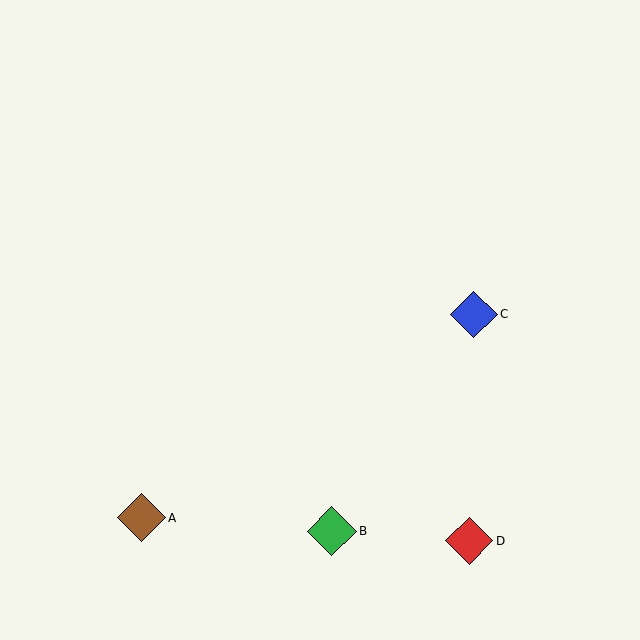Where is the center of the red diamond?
The center of the red diamond is at (469, 541).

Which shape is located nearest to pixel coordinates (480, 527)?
The red diamond (labeled D) at (469, 541) is nearest to that location.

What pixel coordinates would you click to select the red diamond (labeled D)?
Click at (469, 541) to select the red diamond D.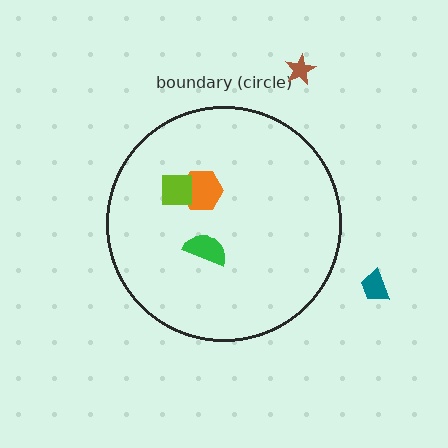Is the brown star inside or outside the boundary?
Outside.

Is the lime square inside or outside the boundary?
Inside.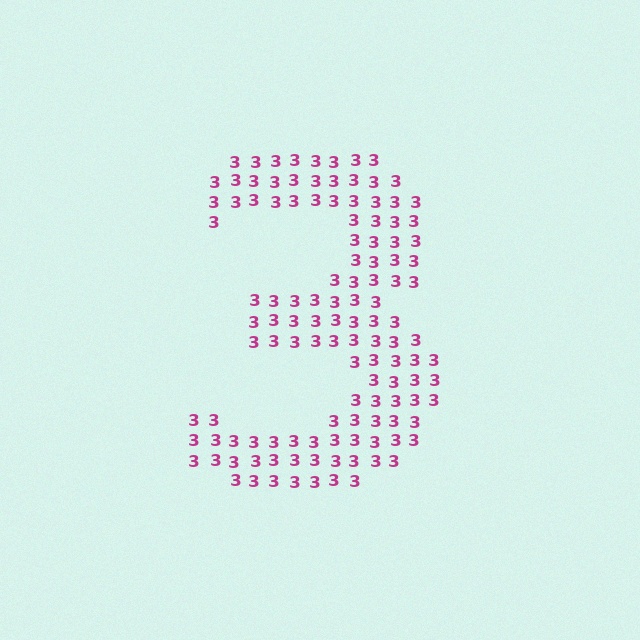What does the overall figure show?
The overall figure shows the digit 3.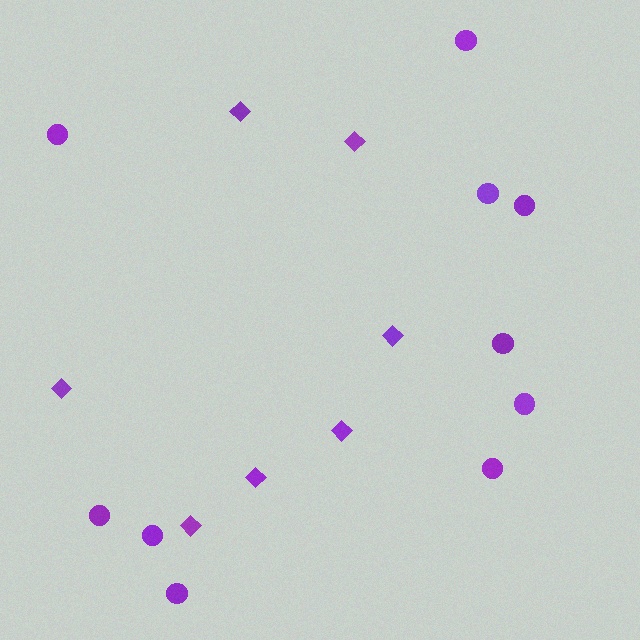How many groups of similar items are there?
There are 2 groups: one group of diamonds (7) and one group of circles (10).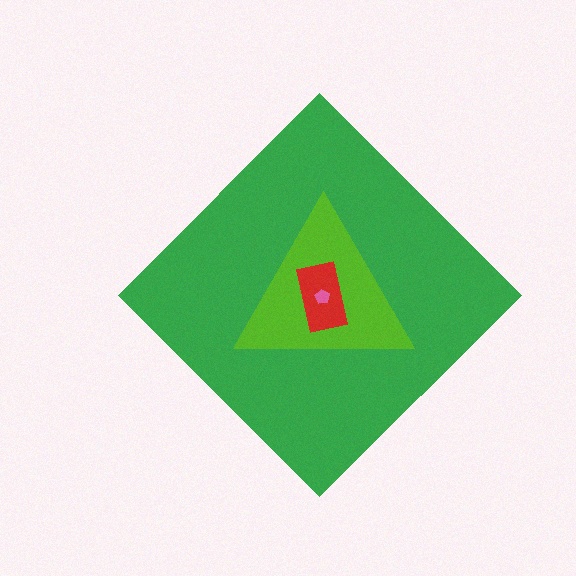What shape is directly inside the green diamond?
The lime triangle.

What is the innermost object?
The pink pentagon.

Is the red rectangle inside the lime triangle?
Yes.